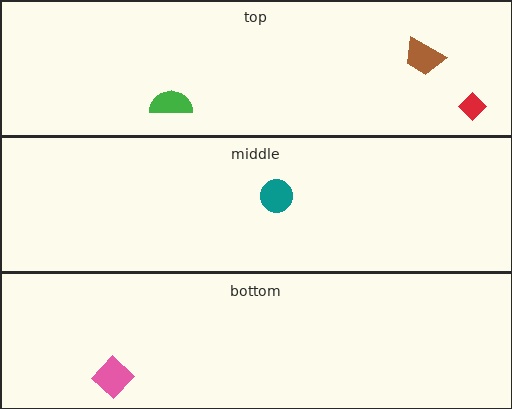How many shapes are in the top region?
3.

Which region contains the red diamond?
The top region.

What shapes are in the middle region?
The teal circle.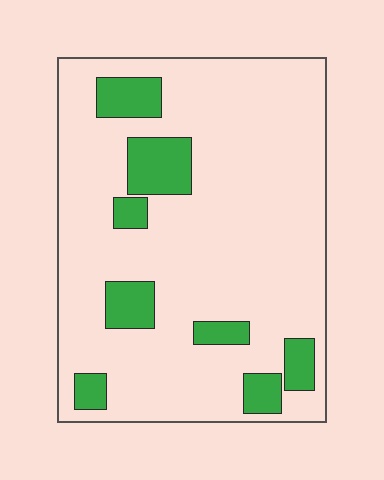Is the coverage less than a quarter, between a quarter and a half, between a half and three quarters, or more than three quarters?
Less than a quarter.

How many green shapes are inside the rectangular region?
8.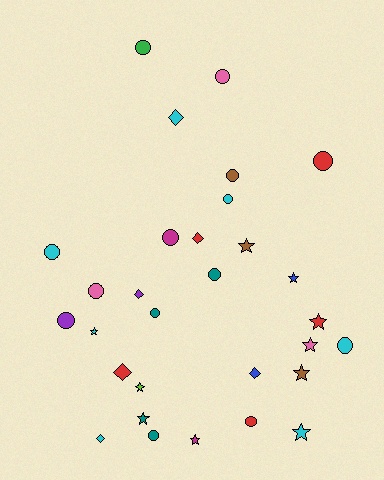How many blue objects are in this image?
There are 2 blue objects.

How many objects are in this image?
There are 30 objects.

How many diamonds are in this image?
There are 6 diamonds.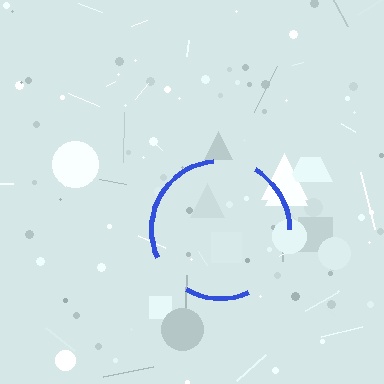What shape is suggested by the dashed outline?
The dashed outline suggests a circle.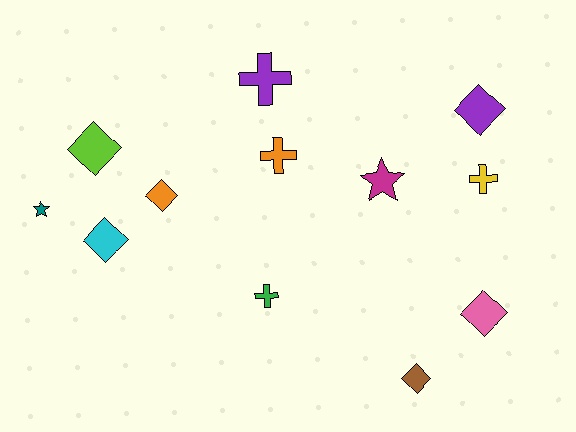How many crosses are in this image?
There are 4 crosses.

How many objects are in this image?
There are 12 objects.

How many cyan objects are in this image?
There is 1 cyan object.